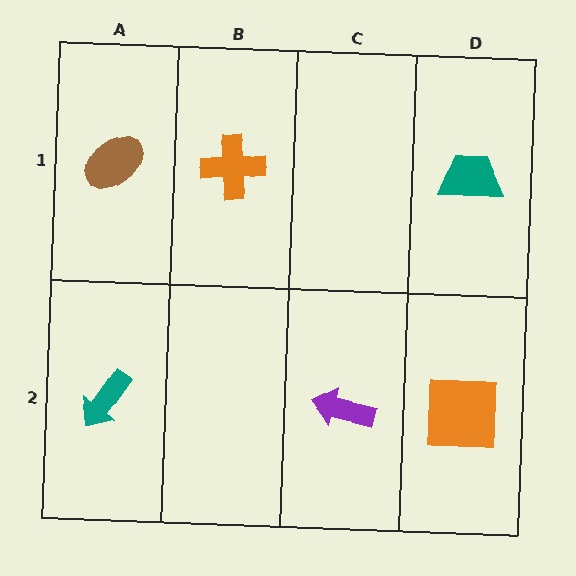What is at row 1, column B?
An orange cross.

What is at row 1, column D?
A teal trapezoid.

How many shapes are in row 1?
3 shapes.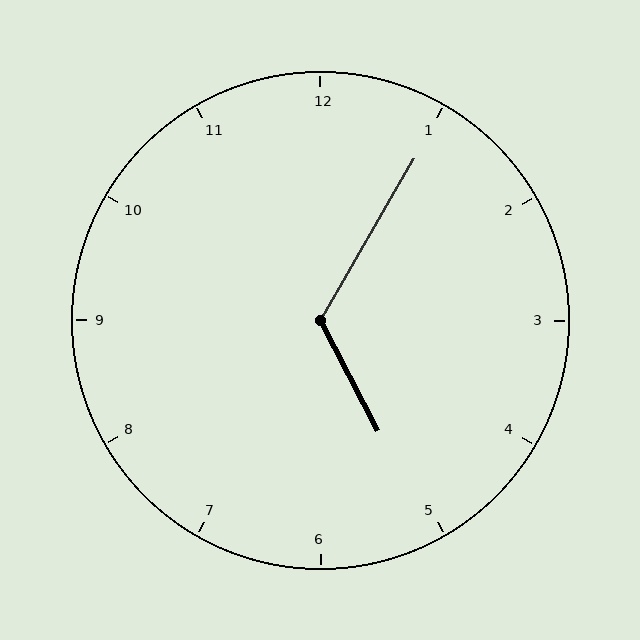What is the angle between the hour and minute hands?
Approximately 122 degrees.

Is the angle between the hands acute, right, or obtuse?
It is obtuse.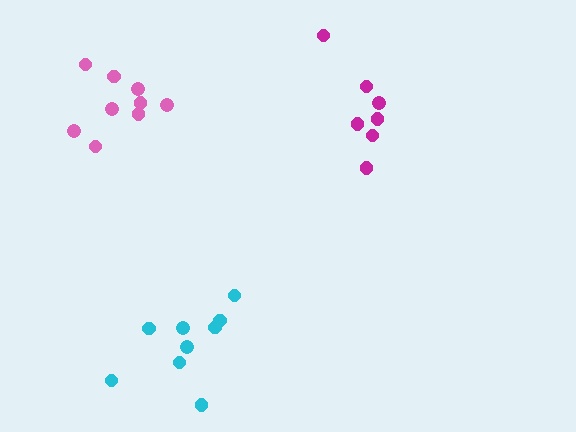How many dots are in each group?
Group 1: 9 dots, Group 2: 7 dots, Group 3: 9 dots (25 total).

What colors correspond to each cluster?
The clusters are colored: cyan, magenta, pink.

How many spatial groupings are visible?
There are 3 spatial groupings.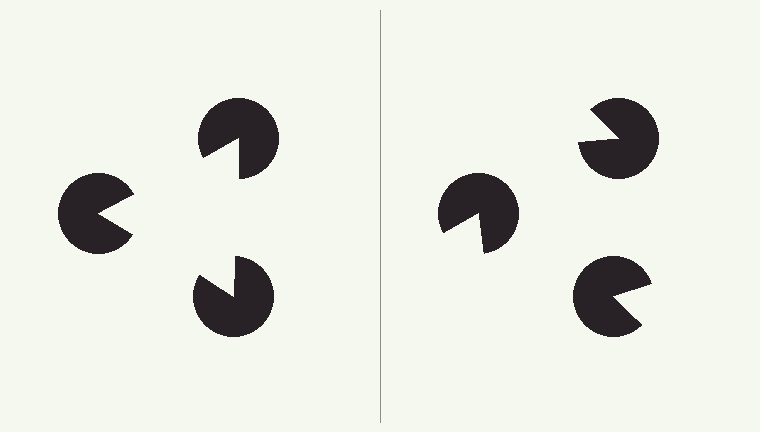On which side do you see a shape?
An illusory triangle appears on the left side. On the right side the wedge cuts are rotated, so no coherent shape forms.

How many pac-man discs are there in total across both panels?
6 — 3 on each side.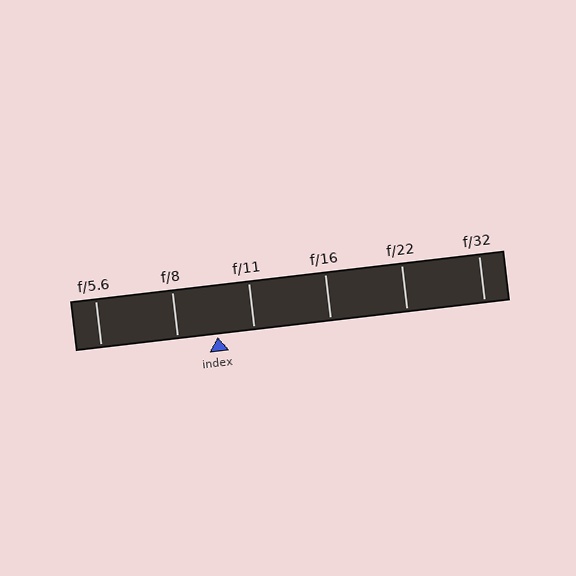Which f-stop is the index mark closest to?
The index mark is closest to f/11.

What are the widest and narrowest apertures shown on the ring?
The widest aperture shown is f/5.6 and the narrowest is f/32.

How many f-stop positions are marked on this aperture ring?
There are 6 f-stop positions marked.